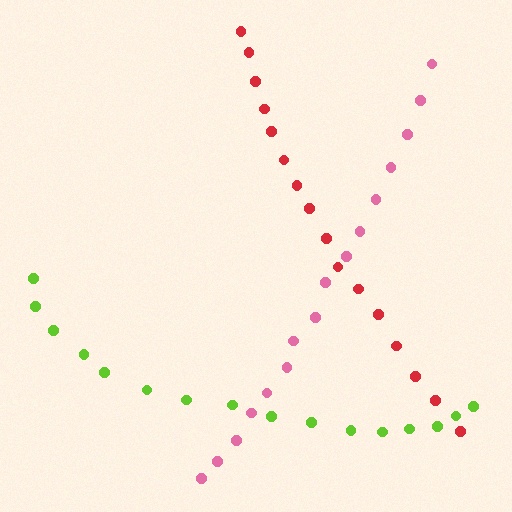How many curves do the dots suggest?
There are 3 distinct paths.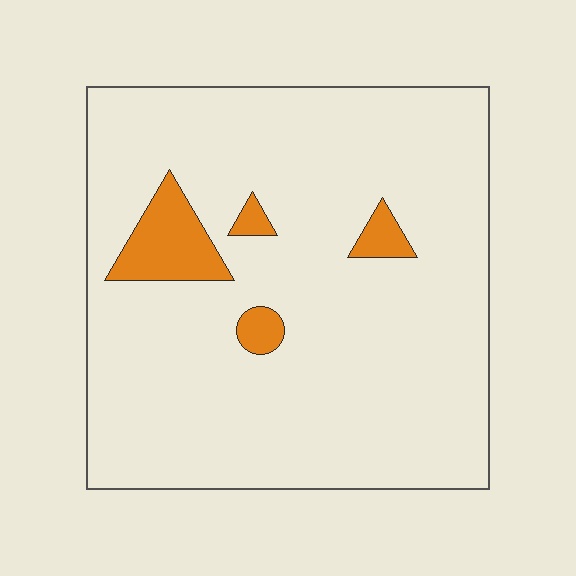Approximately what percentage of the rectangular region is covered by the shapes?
Approximately 10%.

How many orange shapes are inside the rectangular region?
4.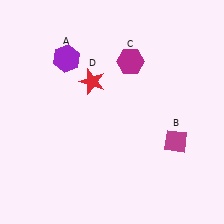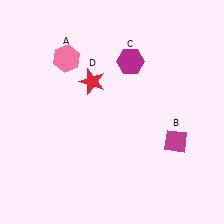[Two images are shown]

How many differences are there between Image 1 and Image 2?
There is 1 difference between the two images.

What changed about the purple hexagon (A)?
In Image 1, A is purple. In Image 2, it changed to pink.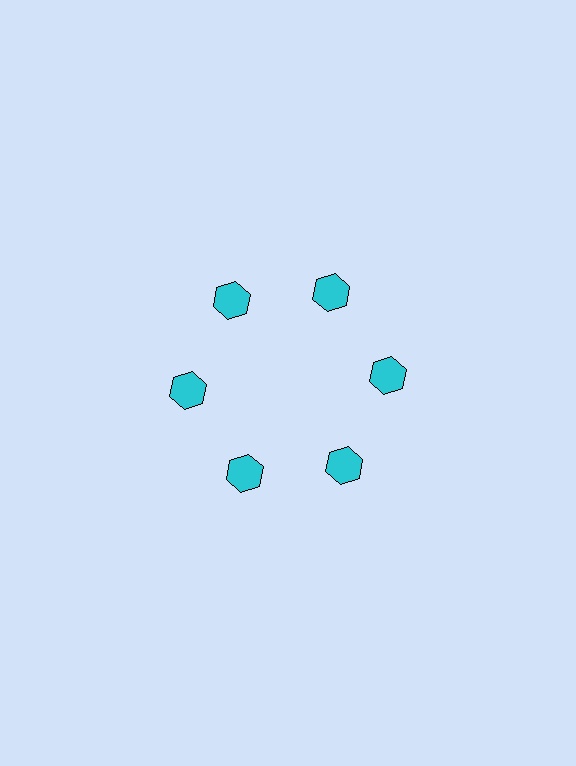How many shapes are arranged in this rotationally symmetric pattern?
There are 6 shapes, arranged in 6 groups of 1.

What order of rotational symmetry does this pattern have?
This pattern has 6-fold rotational symmetry.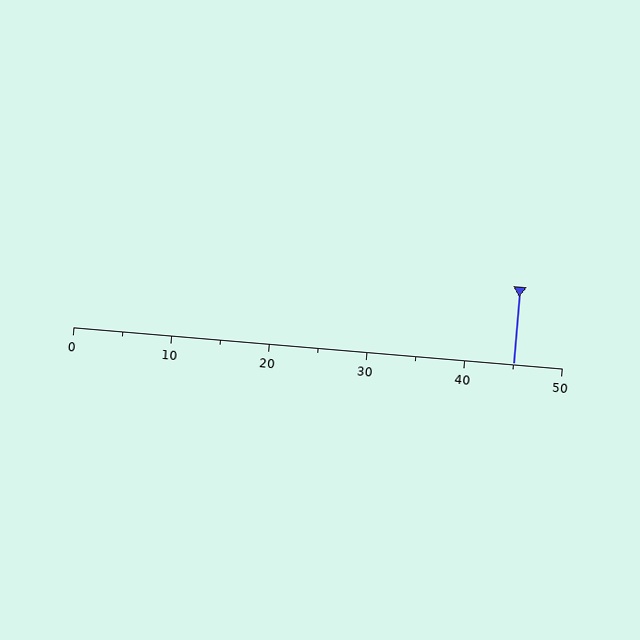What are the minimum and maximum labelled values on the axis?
The axis runs from 0 to 50.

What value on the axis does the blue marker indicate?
The marker indicates approximately 45.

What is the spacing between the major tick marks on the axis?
The major ticks are spaced 10 apart.